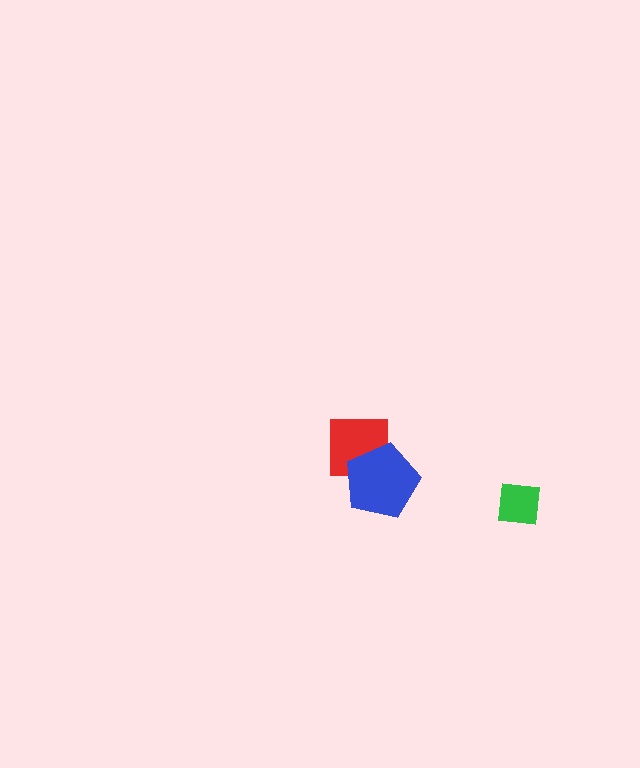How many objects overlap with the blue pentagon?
1 object overlaps with the blue pentagon.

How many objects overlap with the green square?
0 objects overlap with the green square.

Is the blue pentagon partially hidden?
No, no other shape covers it.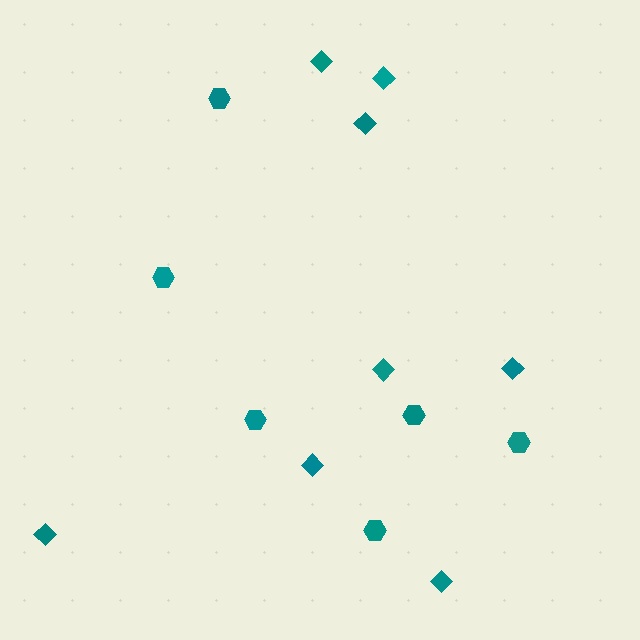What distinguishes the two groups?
There are 2 groups: one group of hexagons (6) and one group of diamonds (8).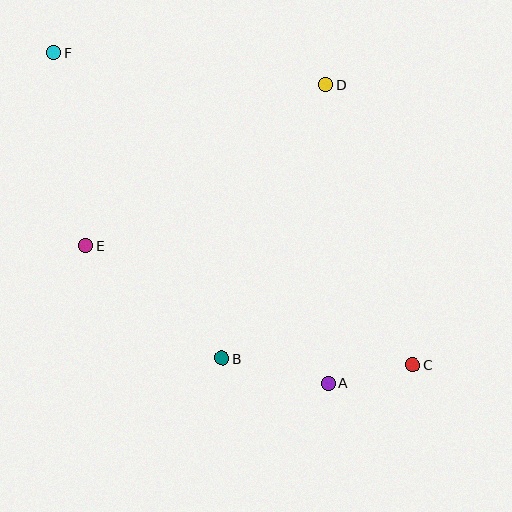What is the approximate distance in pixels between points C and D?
The distance between C and D is approximately 294 pixels.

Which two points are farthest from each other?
Points C and F are farthest from each other.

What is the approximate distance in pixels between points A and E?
The distance between A and E is approximately 279 pixels.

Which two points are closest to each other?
Points A and C are closest to each other.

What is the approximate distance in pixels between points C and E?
The distance between C and E is approximately 348 pixels.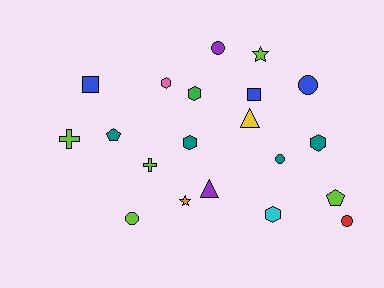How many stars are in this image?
There are 2 stars.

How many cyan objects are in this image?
There is 1 cyan object.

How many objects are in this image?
There are 20 objects.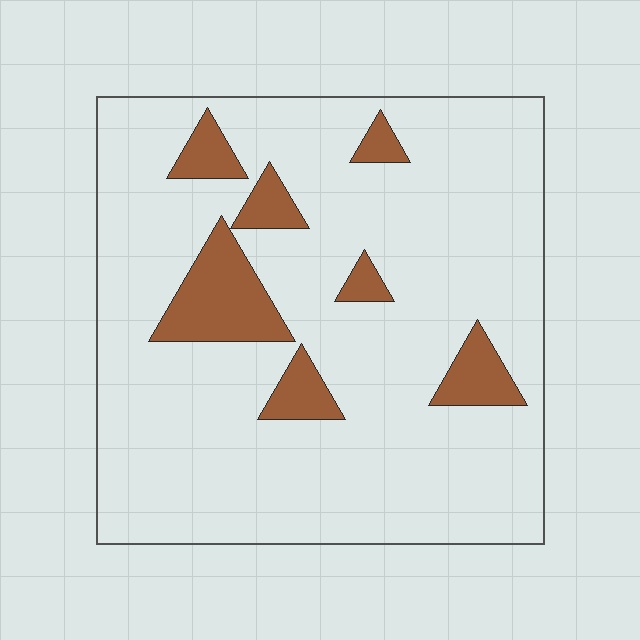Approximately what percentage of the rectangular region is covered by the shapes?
Approximately 15%.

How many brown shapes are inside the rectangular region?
7.